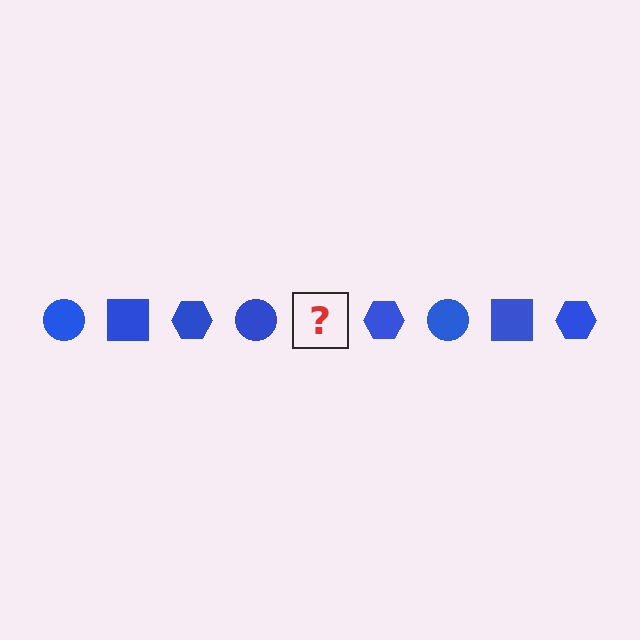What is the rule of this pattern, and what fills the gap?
The rule is that the pattern cycles through circle, square, hexagon shapes in blue. The gap should be filled with a blue square.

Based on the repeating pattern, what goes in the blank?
The blank should be a blue square.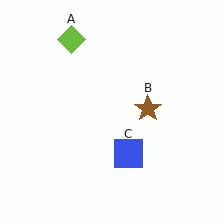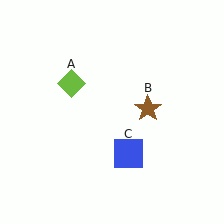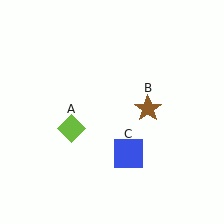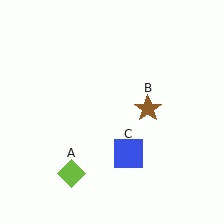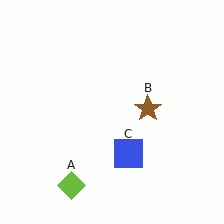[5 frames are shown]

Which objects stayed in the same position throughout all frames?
Brown star (object B) and blue square (object C) remained stationary.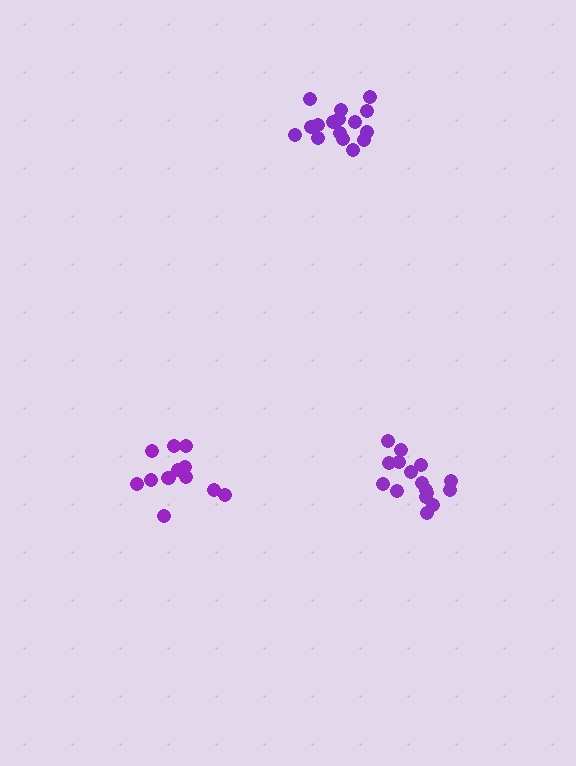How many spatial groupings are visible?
There are 3 spatial groupings.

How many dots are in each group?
Group 1: 16 dots, Group 2: 12 dots, Group 3: 16 dots (44 total).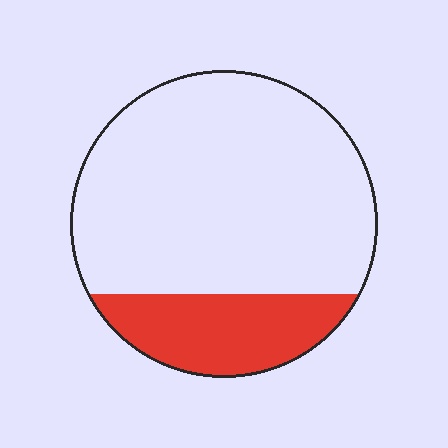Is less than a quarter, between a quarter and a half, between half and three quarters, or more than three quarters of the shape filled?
Less than a quarter.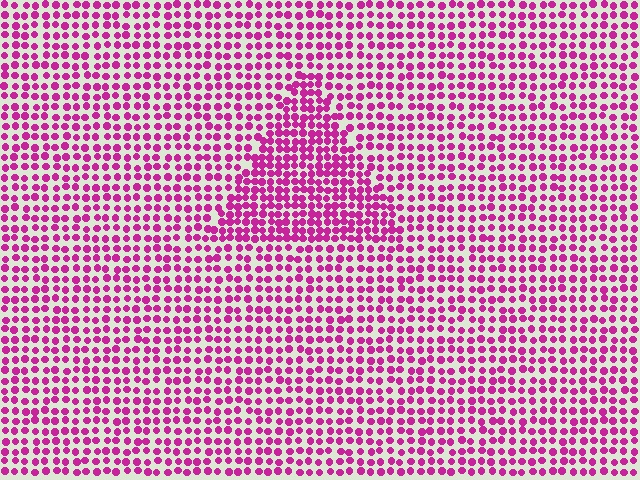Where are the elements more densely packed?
The elements are more densely packed inside the triangle boundary.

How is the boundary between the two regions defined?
The boundary is defined by a change in element density (approximately 1.6x ratio). All elements are the same color, size, and shape.